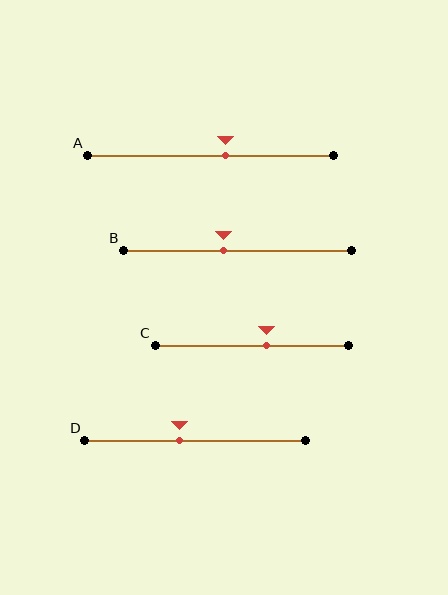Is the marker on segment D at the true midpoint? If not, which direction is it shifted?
No, the marker on segment D is shifted to the left by about 7% of the segment length.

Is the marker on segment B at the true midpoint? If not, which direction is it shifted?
No, the marker on segment B is shifted to the left by about 6% of the segment length.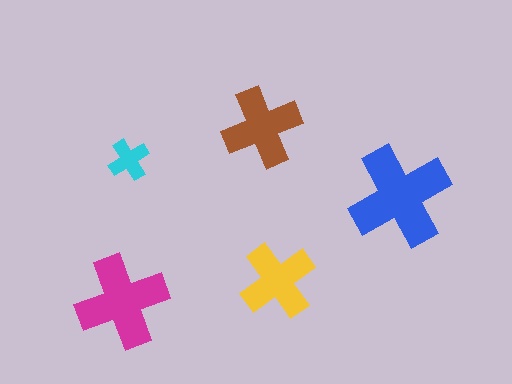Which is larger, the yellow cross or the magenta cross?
The magenta one.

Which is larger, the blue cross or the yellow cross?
The blue one.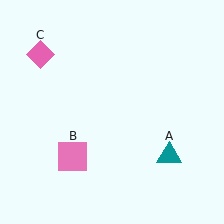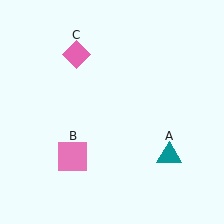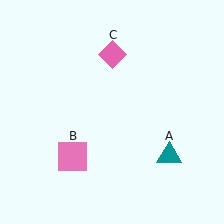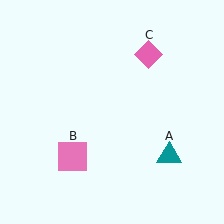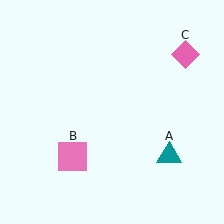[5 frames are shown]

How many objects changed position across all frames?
1 object changed position: pink diamond (object C).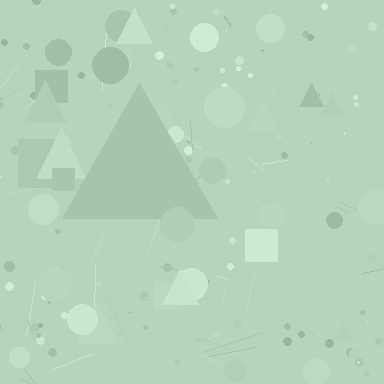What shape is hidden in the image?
A triangle is hidden in the image.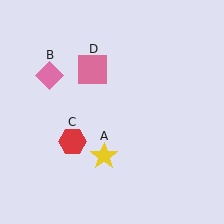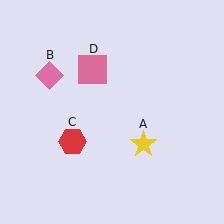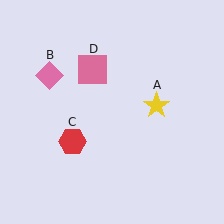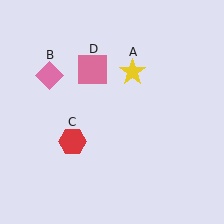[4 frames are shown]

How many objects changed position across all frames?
1 object changed position: yellow star (object A).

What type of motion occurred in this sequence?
The yellow star (object A) rotated counterclockwise around the center of the scene.